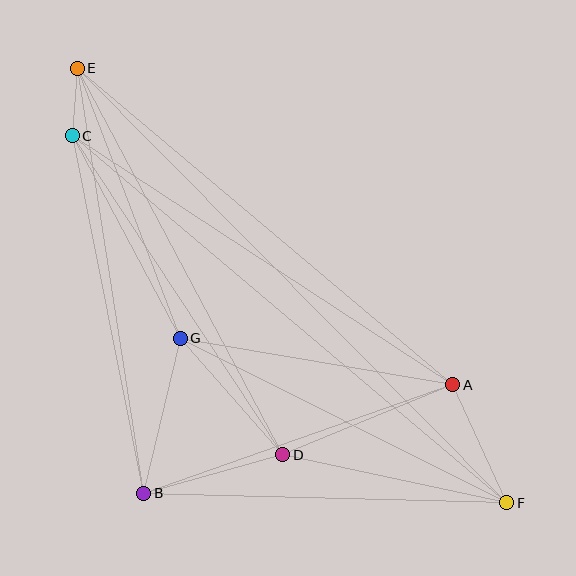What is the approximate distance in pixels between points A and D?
The distance between A and D is approximately 184 pixels.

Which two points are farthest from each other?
Points E and F are farthest from each other.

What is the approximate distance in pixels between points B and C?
The distance between B and C is approximately 365 pixels.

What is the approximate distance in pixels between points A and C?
The distance between A and C is approximately 455 pixels.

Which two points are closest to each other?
Points C and E are closest to each other.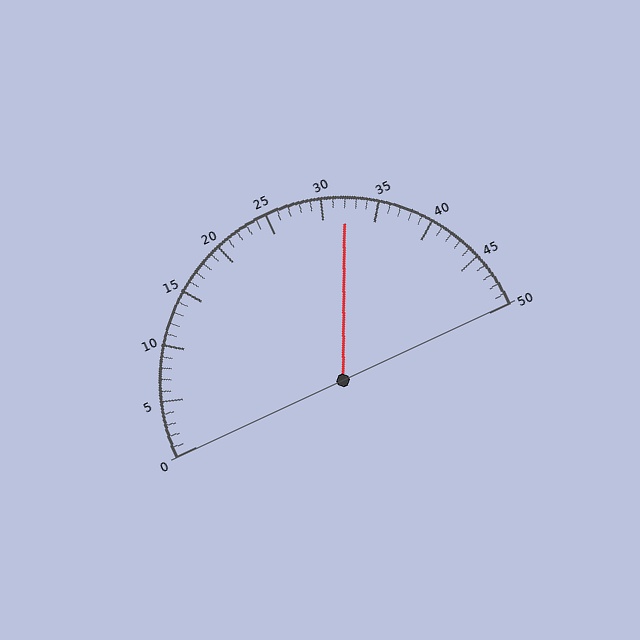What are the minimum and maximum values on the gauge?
The gauge ranges from 0 to 50.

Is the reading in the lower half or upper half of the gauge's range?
The reading is in the upper half of the range (0 to 50).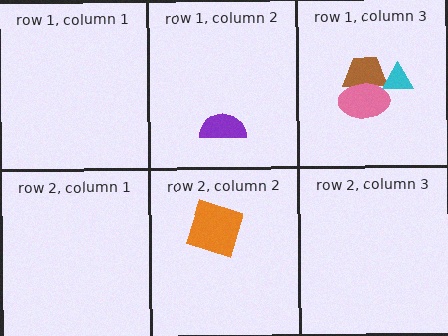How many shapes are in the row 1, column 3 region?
3.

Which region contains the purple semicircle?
The row 1, column 2 region.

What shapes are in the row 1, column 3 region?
The brown trapezoid, the pink ellipse, the cyan triangle.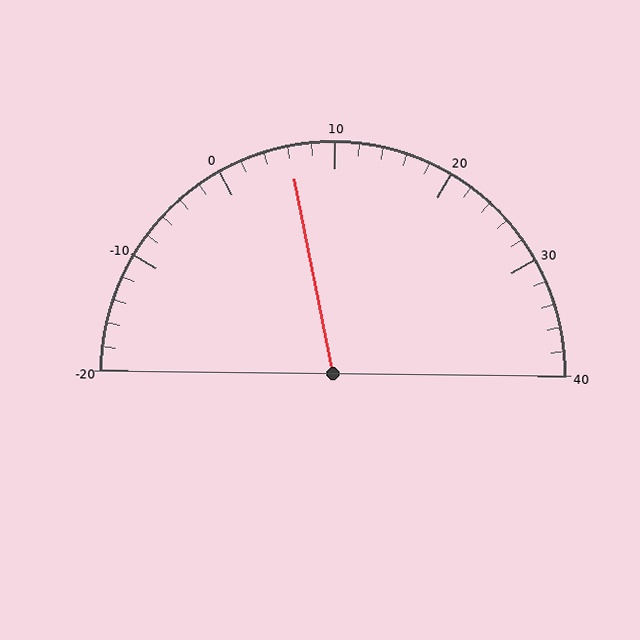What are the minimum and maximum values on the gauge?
The gauge ranges from -20 to 40.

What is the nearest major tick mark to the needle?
The nearest major tick mark is 10.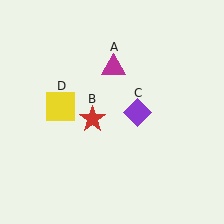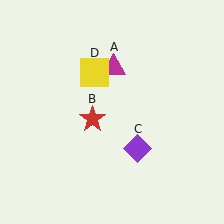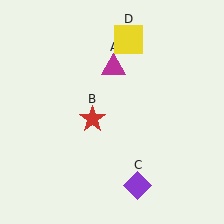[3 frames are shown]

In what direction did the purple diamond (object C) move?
The purple diamond (object C) moved down.